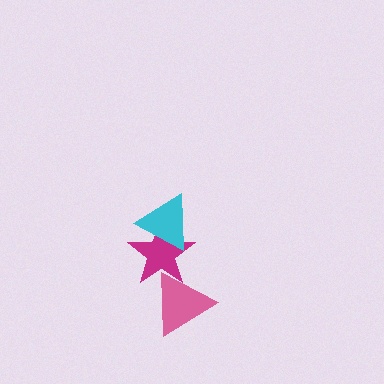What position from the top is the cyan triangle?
The cyan triangle is 1st from the top.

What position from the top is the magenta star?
The magenta star is 2nd from the top.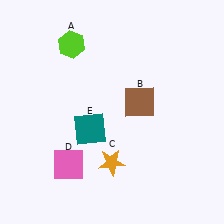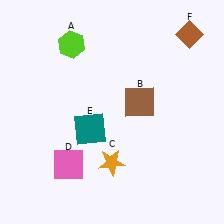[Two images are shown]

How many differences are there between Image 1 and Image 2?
There is 1 difference between the two images.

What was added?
A brown diamond (F) was added in Image 2.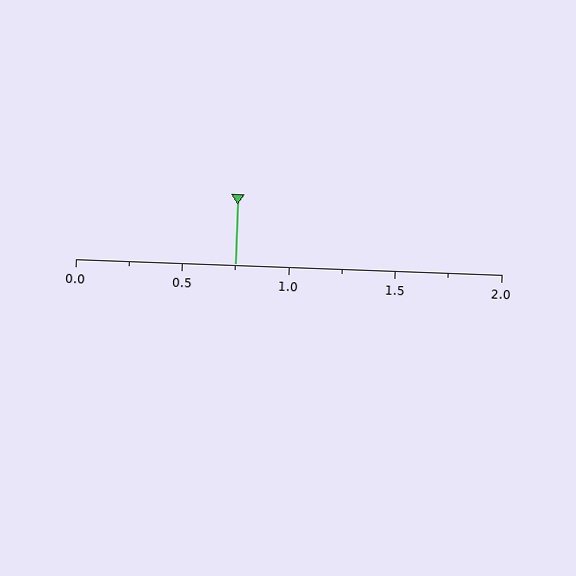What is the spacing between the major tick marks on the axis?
The major ticks are spaced 0.5 apart.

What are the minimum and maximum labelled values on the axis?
The axis runs from 0.0 to 2.0.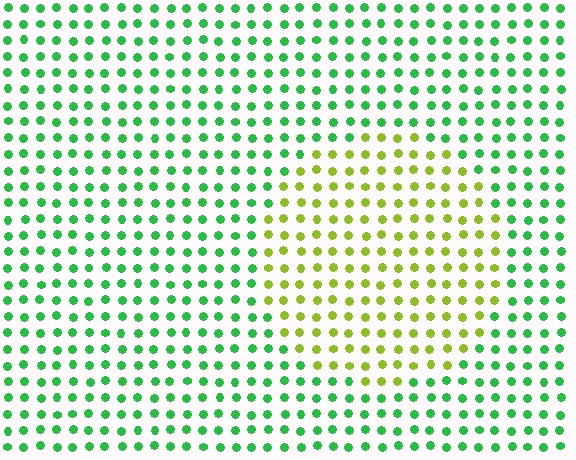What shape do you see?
I see a circle.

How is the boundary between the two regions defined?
The boundary is defined purely by a slight shift in hue (about 53 degrees). Spacing, size, and orientation are identical on both sides.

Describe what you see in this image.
The image is filled with small green elements in a uniform arrangement. A circle-shaped region is visible where the elements are tinted to a slightly different hue, forming a subtle color boundary.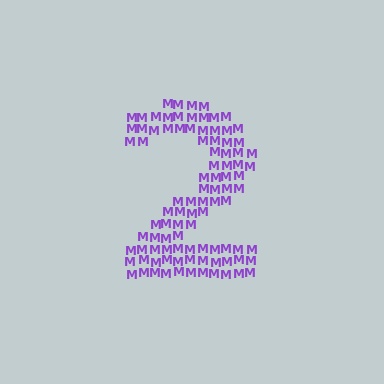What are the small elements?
The small elements are letter M's.